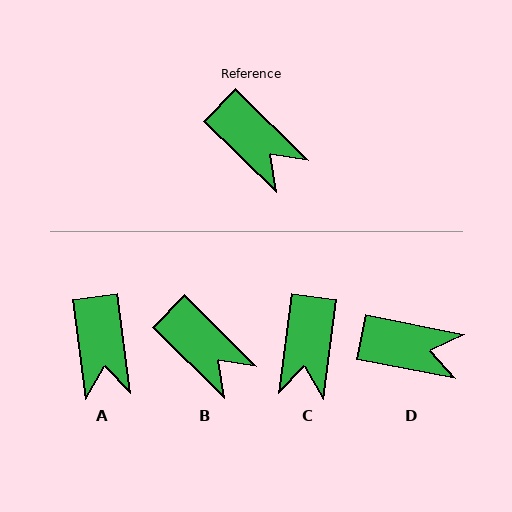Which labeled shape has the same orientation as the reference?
B.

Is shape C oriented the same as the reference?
No, it is off by about 53 degrees.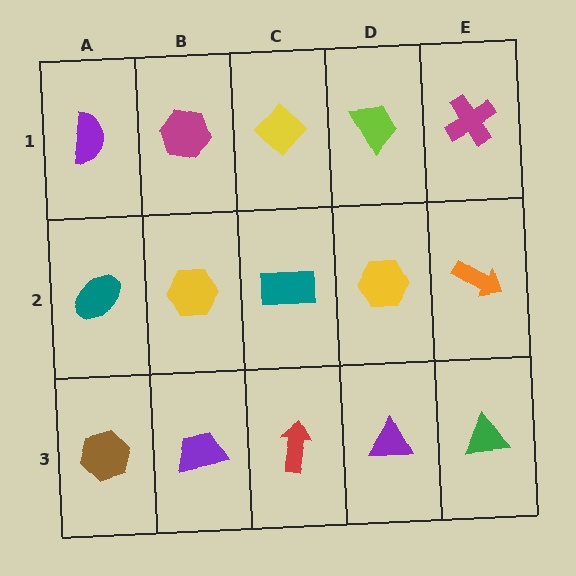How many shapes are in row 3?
5 shapes.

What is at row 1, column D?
A lime trapezoid.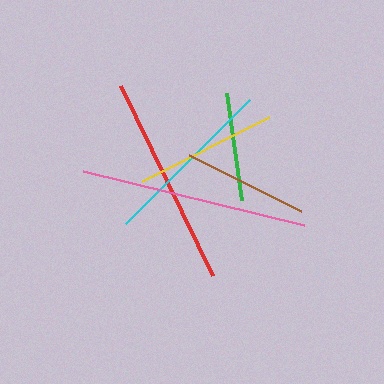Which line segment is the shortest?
The green line is the shortest at approximately 109 pixels.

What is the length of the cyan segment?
The cyan segment is approximately 175 pixels long.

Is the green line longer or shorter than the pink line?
The pink line is longer than the green line.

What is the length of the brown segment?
The brown segment is approximately 125 pixels long.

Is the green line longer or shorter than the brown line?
The brown line is longer than the green line.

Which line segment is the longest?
The pink line is the longest at approximately 227 pixels.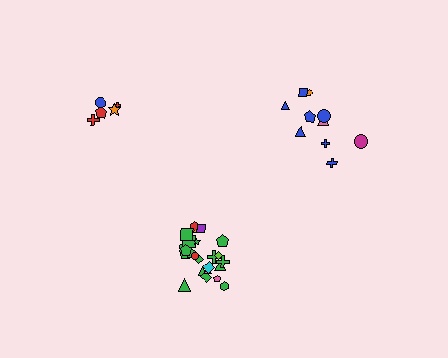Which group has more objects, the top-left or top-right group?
The top-right group.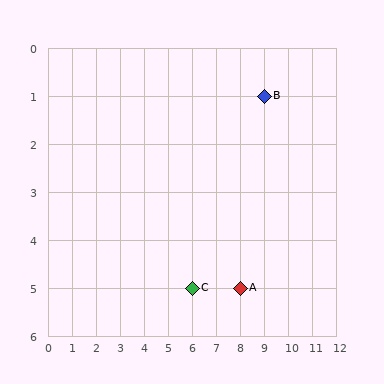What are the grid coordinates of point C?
Point C is at grid coordinates (6, 5).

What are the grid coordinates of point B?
Point B is at grid coordinates (9, 1).